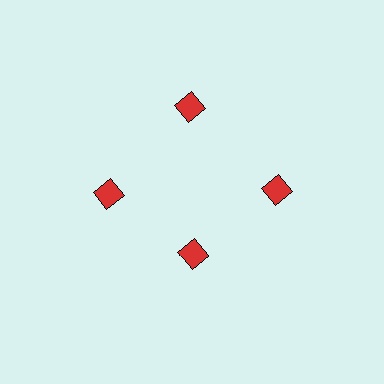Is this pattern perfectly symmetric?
No. The 4 red diamonds are arranged in a ring, but one element near the 6 o'clock position is pulled inward toward the center, breaking the 4-fold rotational symmetry.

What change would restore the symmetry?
The symmetry would be restored by moving it outward, back onto the ring so that all 4 diamonds sit at equal angles and equal distance from the center.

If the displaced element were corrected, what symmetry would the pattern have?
It would have 4-fold rotational symmetry — the pattern would map onto itself every 90 degrees.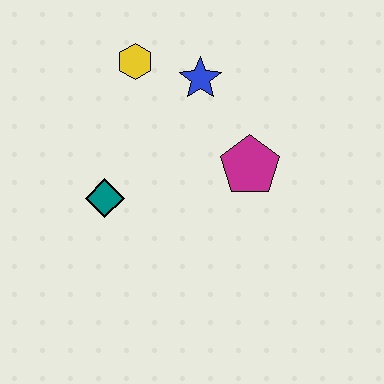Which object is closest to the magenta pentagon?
The blue star is closest to the magenta pentagon.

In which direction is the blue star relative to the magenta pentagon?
The blue star is above the magenta pentagon.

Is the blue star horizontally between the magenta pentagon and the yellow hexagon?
Yes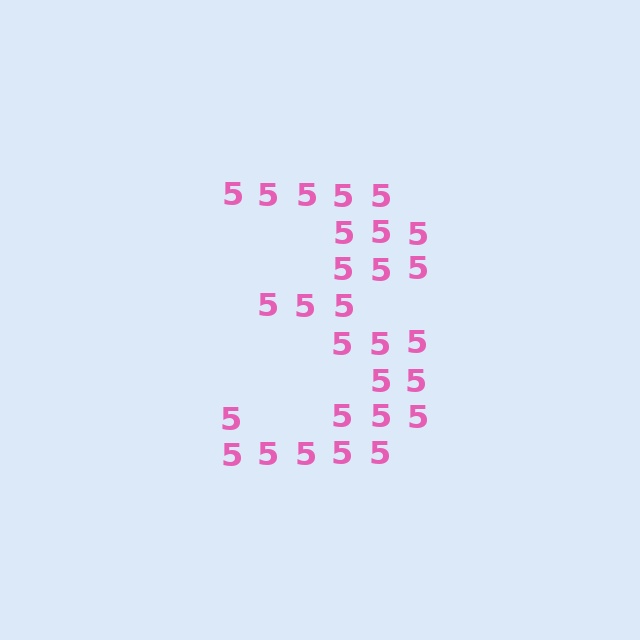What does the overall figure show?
The overall figure shows the digit 3.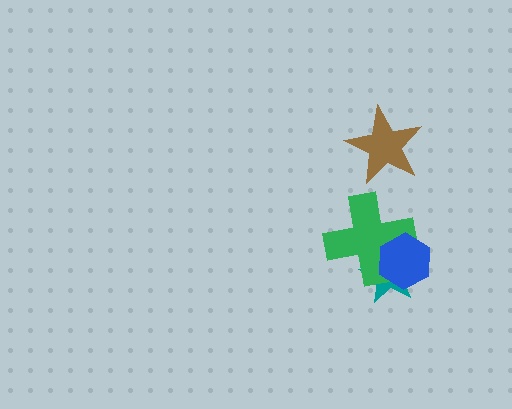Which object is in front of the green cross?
The blue hexagon is in front of the green cross.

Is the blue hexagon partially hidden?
No, no other shape covers it.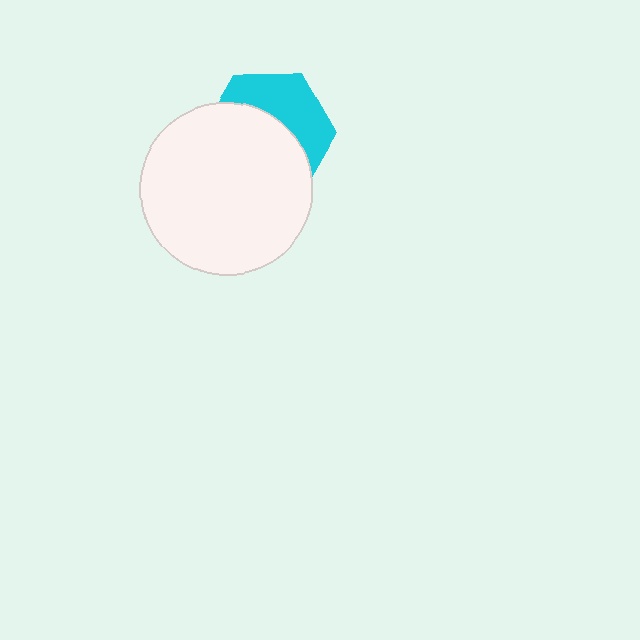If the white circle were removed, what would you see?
You would see the complete cyan hexagon.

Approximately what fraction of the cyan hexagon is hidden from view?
Roughly 60% of the cyan hexagon is hidden behind the white circle.